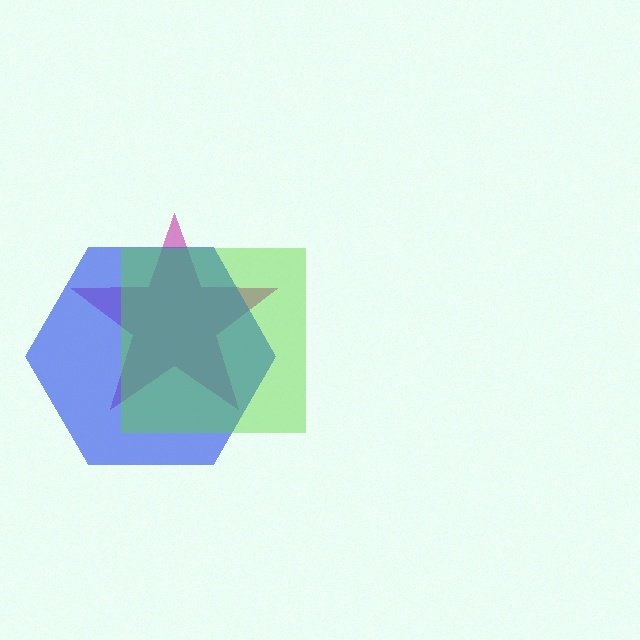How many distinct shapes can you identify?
There are 3 distinct shapes: a magenta star, a blue hexagon, a lime square.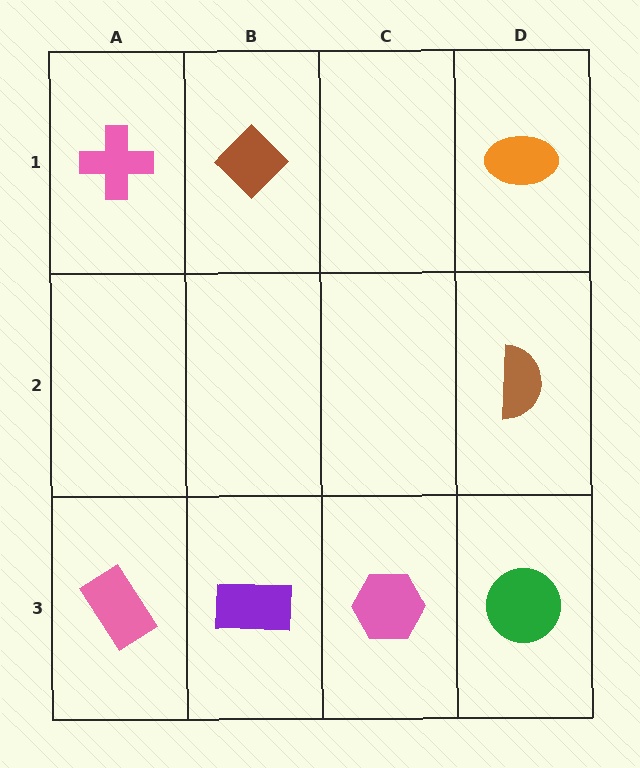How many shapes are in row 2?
1 shape.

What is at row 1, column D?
An orange ellipse.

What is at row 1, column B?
A brown diamond.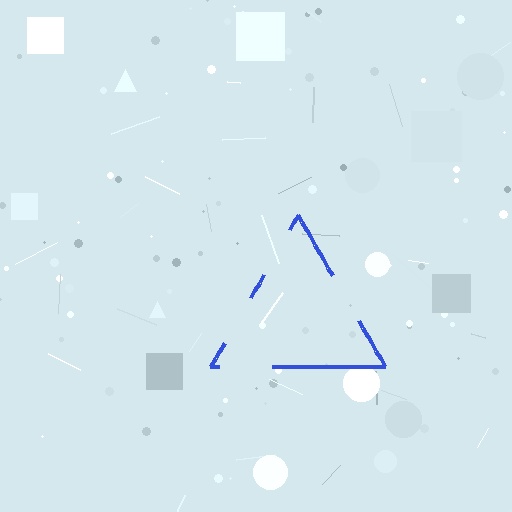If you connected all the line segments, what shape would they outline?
They would outline a triangle.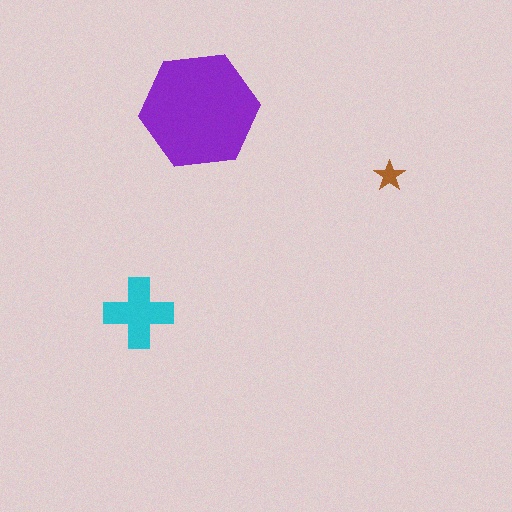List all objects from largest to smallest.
The purple hexagon, the cyan cross, the brown star.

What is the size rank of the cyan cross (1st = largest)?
2nd.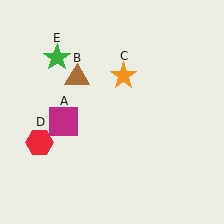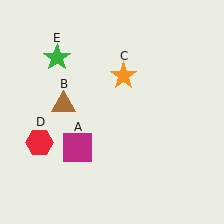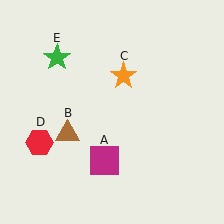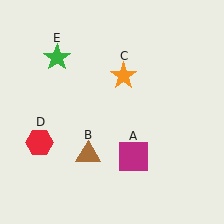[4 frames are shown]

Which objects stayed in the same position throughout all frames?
Orange star (object C) and red hexagon (object D) and green star (object E) remained stationary.